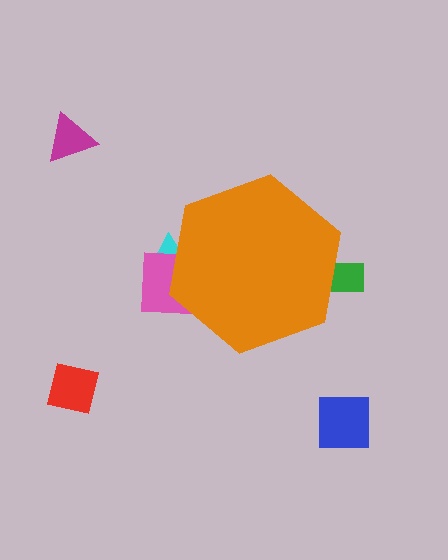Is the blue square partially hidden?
No, the blue square is fully visible.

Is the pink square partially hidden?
Yes, the pink square is partially hidden behind the orange hexagon.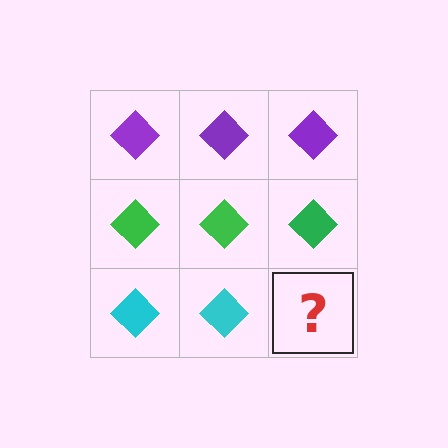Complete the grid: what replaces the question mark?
The question mark should be replaced with a cyan diamond.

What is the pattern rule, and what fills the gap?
The rule is that each row has a consistent color. The gap should be filled with a cyan diamond.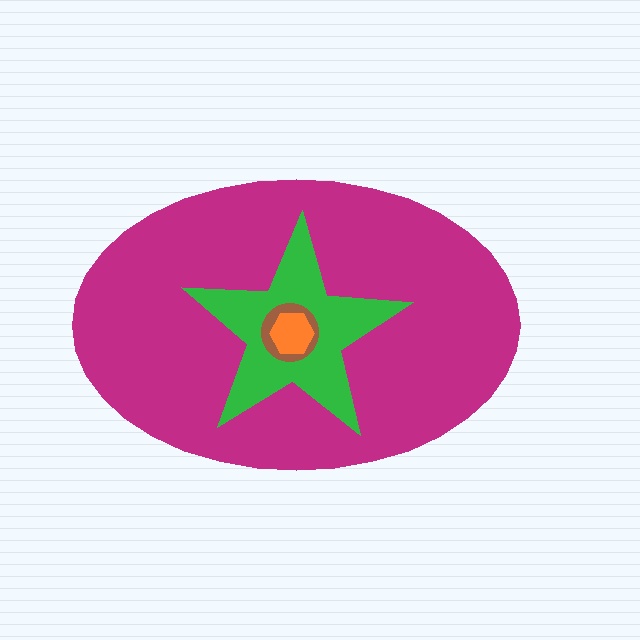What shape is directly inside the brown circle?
The orange hexagon.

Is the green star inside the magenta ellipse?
Yes.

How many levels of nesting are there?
4.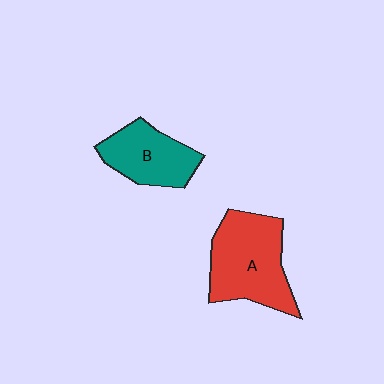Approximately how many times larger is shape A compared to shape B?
Approximately 1.4 times.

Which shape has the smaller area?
Shape B (teal).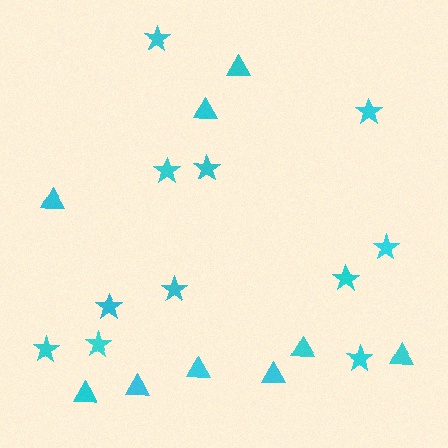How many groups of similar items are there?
There are 2 groups: one group of stars (11) and one group of triangles (9).